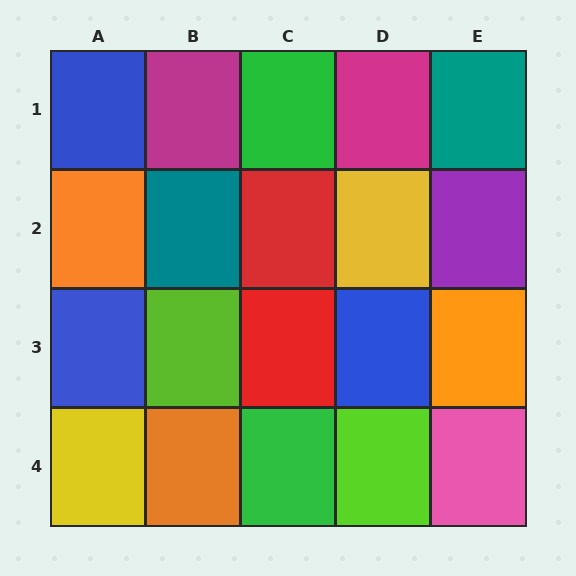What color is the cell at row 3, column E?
Orange.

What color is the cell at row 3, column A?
Blue.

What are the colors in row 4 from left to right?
Yellow, orange, green, lime, pink.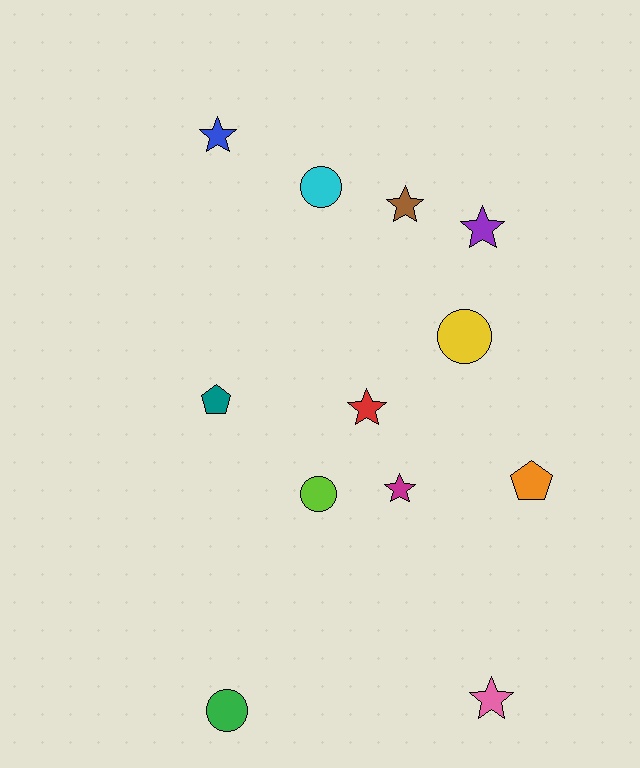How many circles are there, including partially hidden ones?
There are 4 circles.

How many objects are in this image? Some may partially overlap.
There are 12 objects.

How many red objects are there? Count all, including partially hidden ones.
There is 1 red object.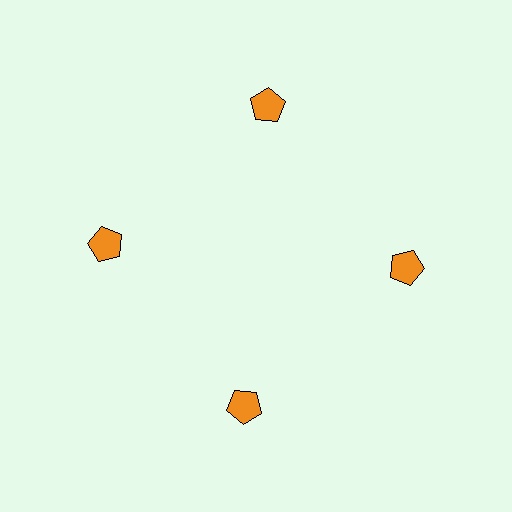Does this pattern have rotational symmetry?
Yes, this pattern has 4-fold rotational symmetry. It looks the same after rotating 90 degrees around the center.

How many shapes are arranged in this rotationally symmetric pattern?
There are 4 shapes, arranged in 4 groups of 1.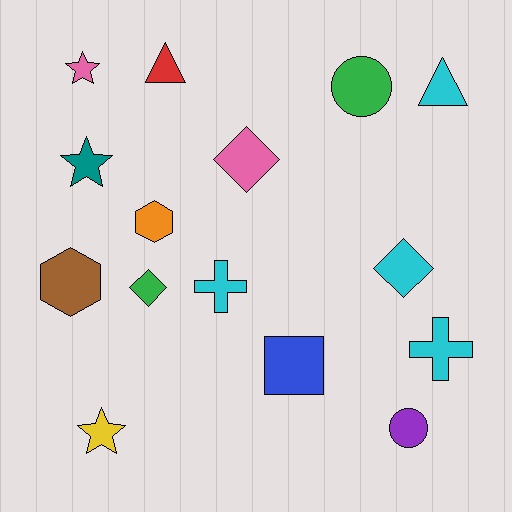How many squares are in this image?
There is 1 square.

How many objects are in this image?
There are 15 objects.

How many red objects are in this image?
There is 1 red object.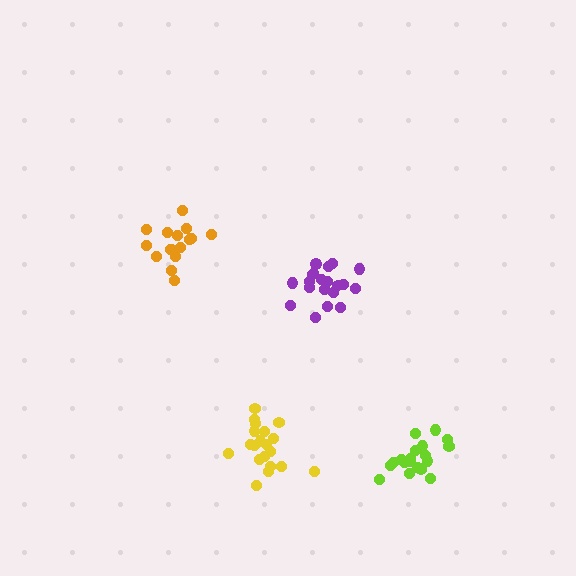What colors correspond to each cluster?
The clusters are colored: orange, purple, lime, yellow.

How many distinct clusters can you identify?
There are 4 distinct clusters.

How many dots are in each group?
Group 1: 16 dots, Group 2: 20 dots, Group 3: 20 dots, Group 4: 20 dots (76 total).